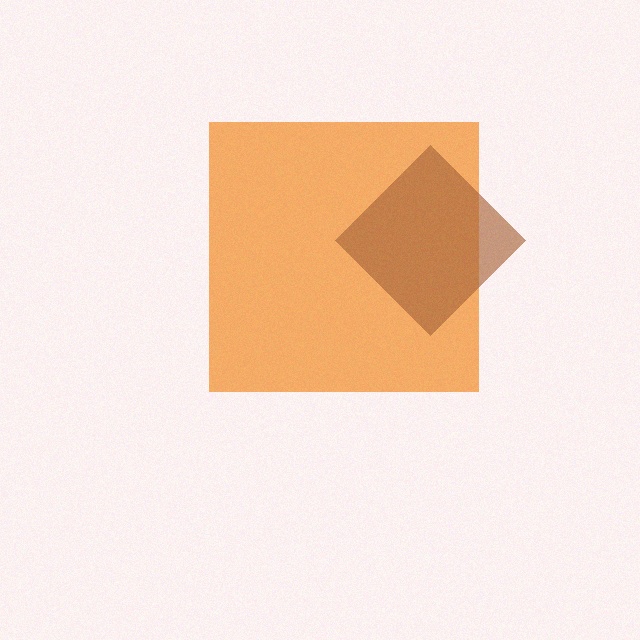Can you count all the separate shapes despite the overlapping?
Yes, there are 2 separate shapes.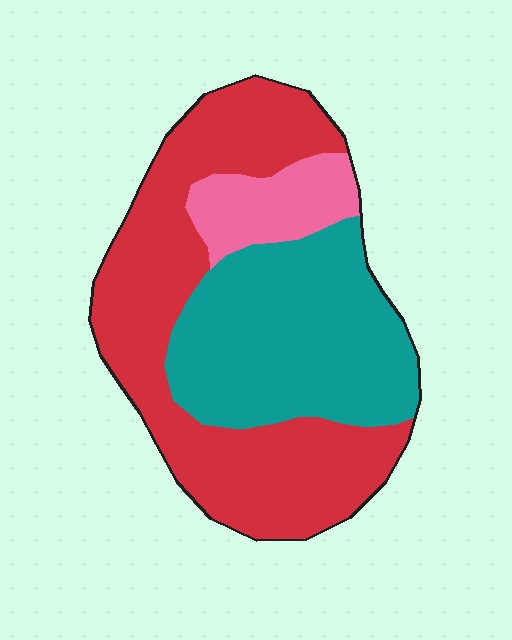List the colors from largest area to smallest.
From largest to smallest: red, teal, pink.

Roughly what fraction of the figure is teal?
Teal covers 38% of the figure.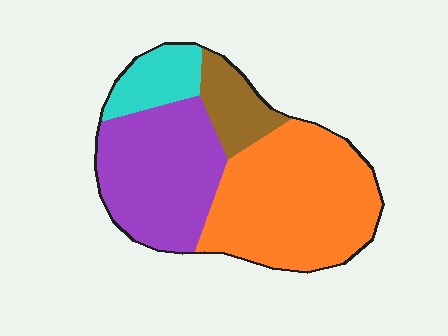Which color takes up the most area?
Orange, at roughly 45%.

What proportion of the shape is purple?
Purple takes up between a quarter and a half of the shape.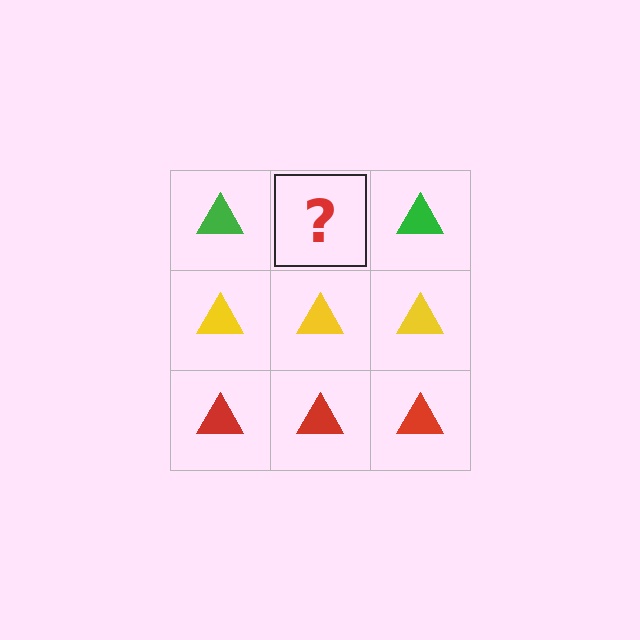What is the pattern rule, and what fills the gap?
The rule is that each row has a consistent color. The gap should be filled with a green triangle.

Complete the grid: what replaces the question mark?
The question mark should be replaced with a green triangle.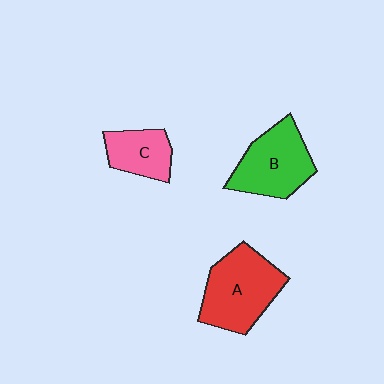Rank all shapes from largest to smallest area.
From largest to smallest: A (red), B (green), C (pink).